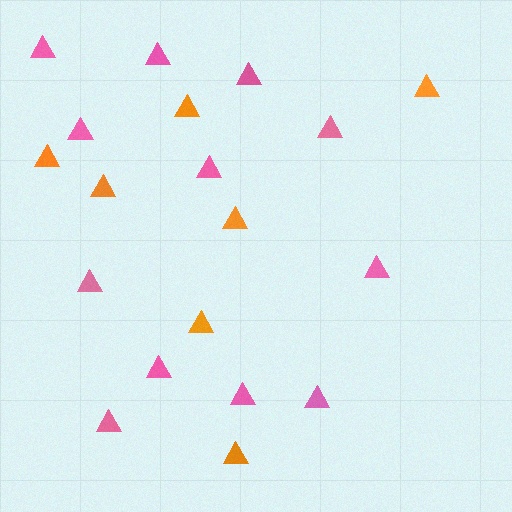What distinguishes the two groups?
There are 2 groups: one group of pink triangles (12) and one group of orange triangles (7).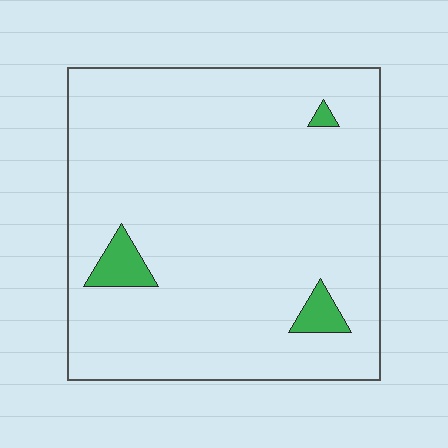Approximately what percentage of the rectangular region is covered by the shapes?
Approximately 5%.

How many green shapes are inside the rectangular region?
3.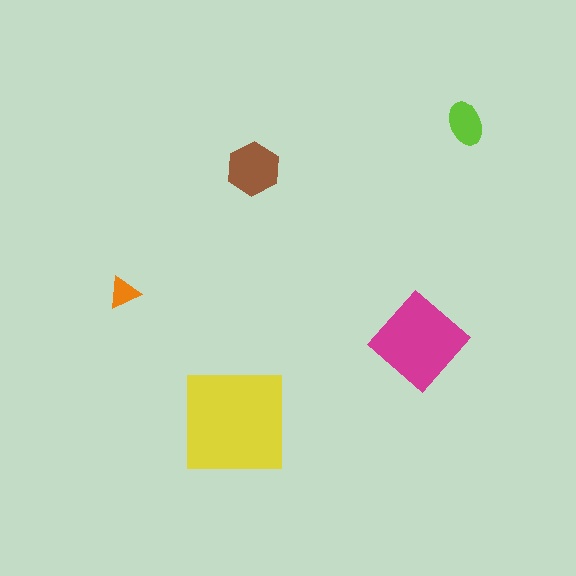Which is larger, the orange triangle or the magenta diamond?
The magenta diamond.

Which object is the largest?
The yellow square.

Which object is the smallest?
The orange triangle.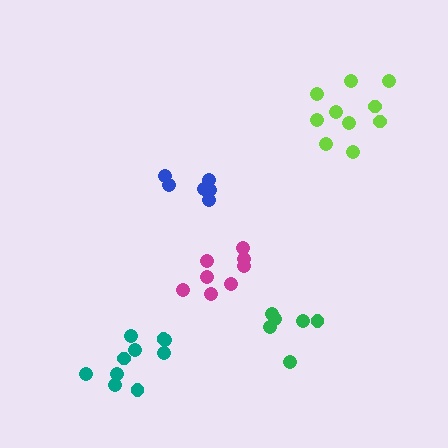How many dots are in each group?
Group 1: 6 dots, Group 2: 6 dots, Group 3: 10 dots, Group 4: 8 dots, Group 5: 10 dots (40 total).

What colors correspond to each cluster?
The clusters are colored: green, blue, teal, magenta, lime.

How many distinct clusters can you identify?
There are 5 distinct clusters.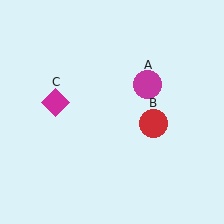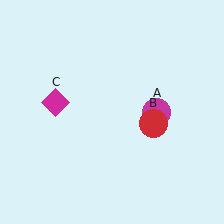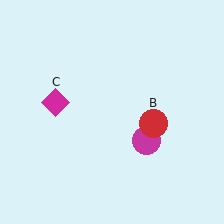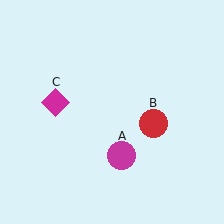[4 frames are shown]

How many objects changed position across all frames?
1 object changed position: magenta circle (object A).